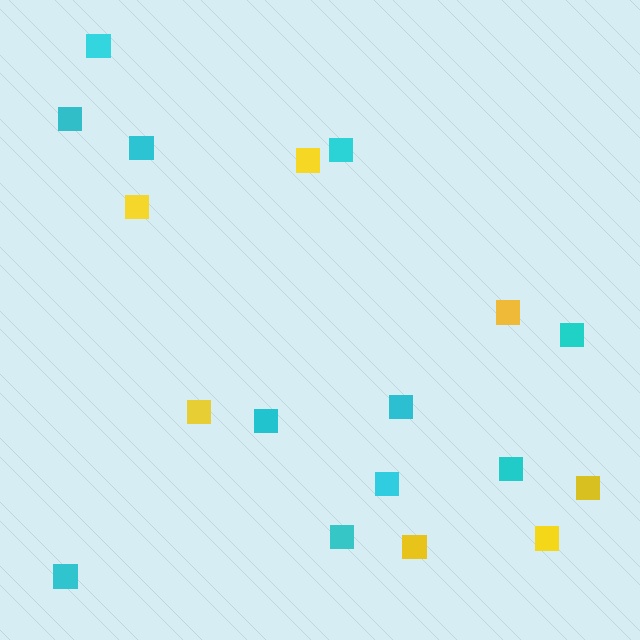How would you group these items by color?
There are 2 groups: one group of cyan squares (11) and one group of yellow squares (7).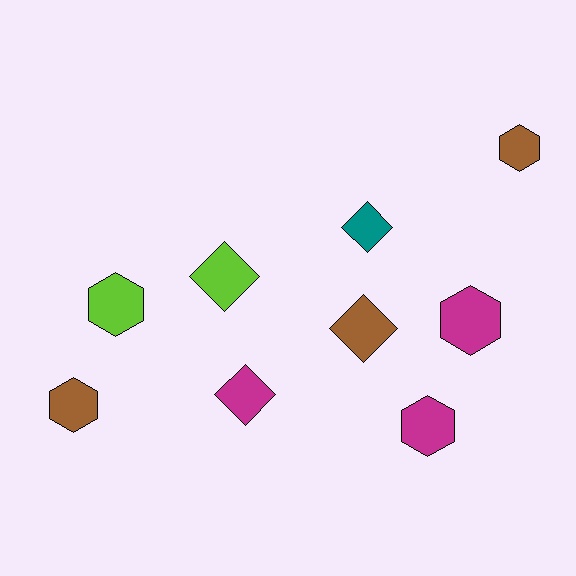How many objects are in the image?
There are 9 objects.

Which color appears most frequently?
Magenta, with 3 objects.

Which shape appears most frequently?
Hexagon, with 5 objects.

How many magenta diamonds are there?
There is 1 magenta diamond.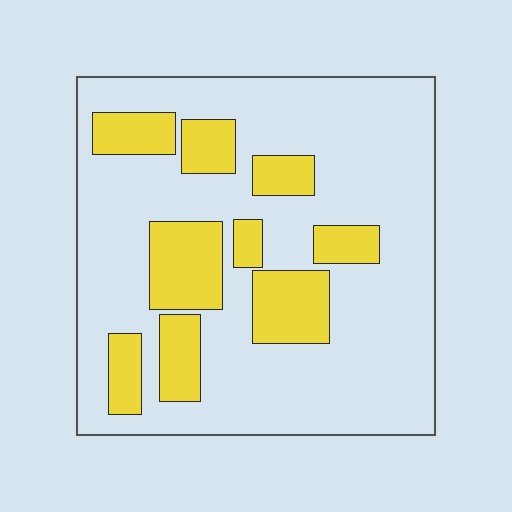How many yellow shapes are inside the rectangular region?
9.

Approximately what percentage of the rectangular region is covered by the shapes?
Approximately 25%.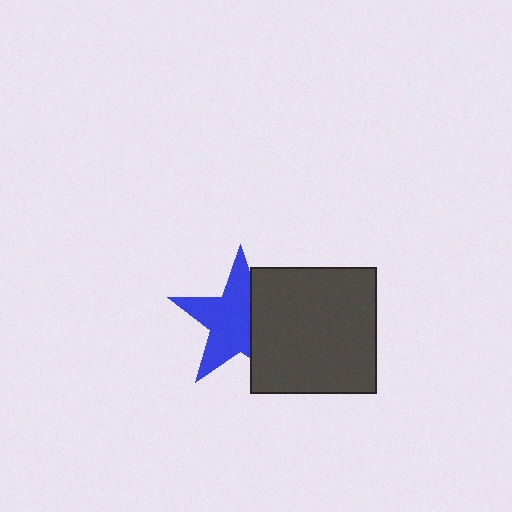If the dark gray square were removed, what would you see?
You would see the complete blue star.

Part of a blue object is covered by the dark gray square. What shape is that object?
It is a star.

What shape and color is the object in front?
The object in front is a dark gray square.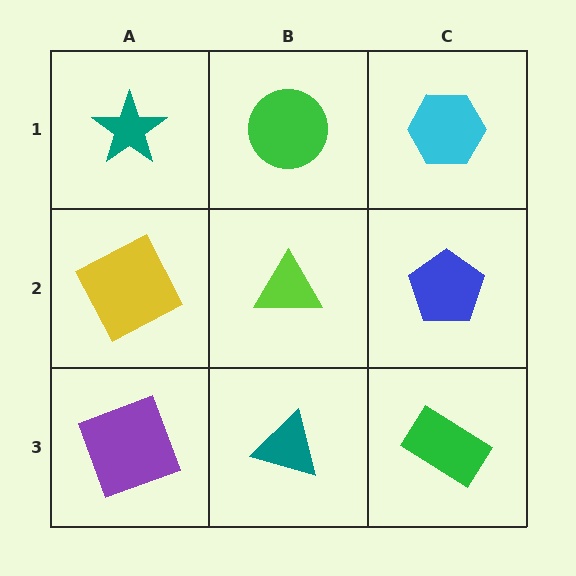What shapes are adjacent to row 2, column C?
A cyan hexagon (row 1, column C), a green rectangle (row 3, column C), a lime triangle (row 2, column B).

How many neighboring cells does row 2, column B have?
4.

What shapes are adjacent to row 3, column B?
A lime triangle (row 2, column B), a purple square (row 3, column A), a green rectangle (row 3, column C).